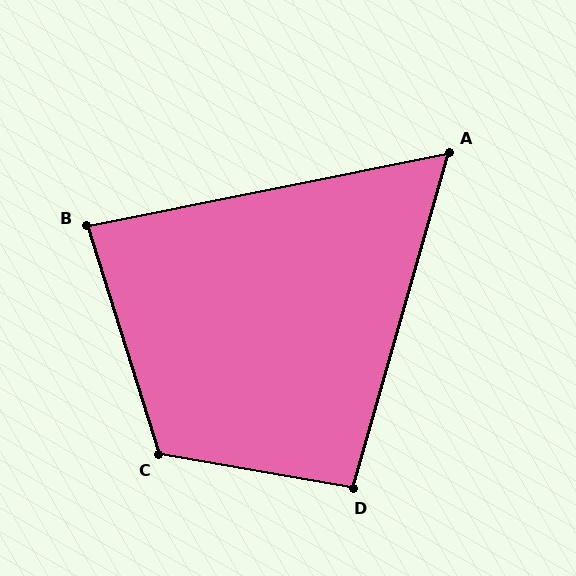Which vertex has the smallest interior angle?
A, at approximately 63 degrees.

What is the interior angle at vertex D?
Approximately 96 degrees (obtuse).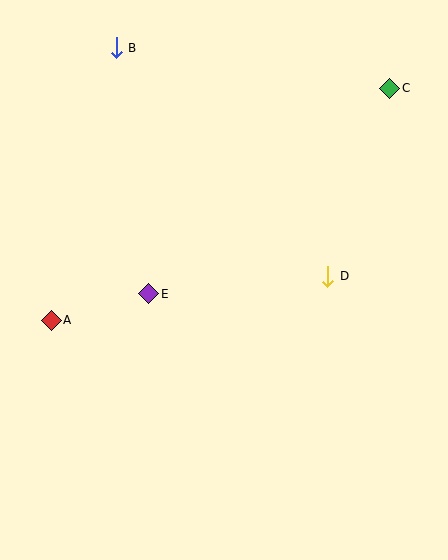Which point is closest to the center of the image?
Point E at (149, 294) is closest to the center.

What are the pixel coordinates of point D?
Point D is at (328, 276).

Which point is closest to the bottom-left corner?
Point A is closest to the bottom-left corner.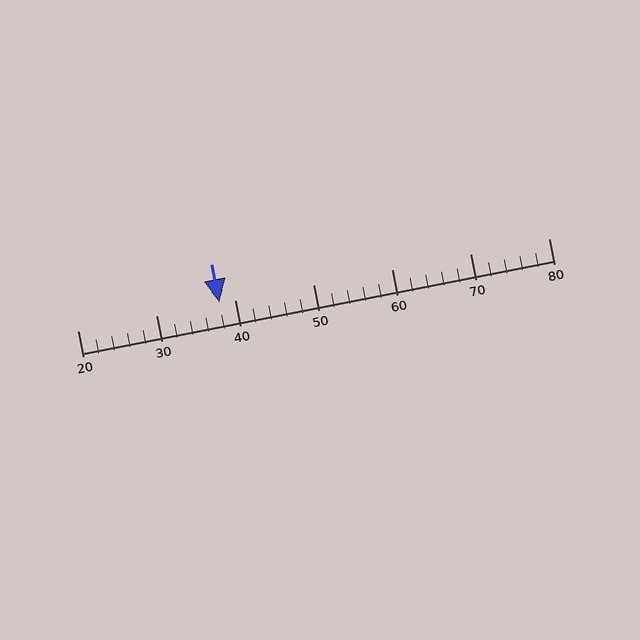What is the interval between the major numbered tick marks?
The major tick marks are spaced 10 units apart.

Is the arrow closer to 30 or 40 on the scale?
The arrow is closer to 40.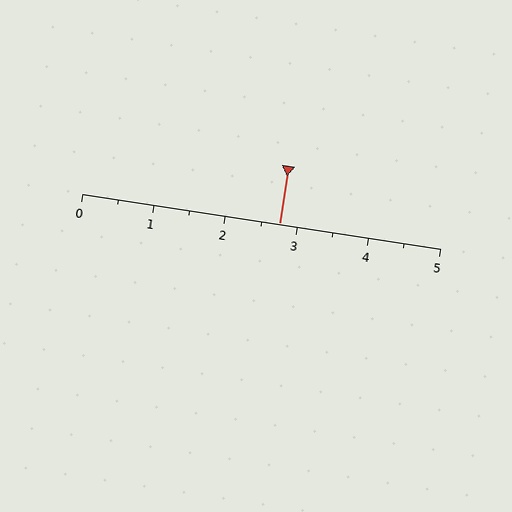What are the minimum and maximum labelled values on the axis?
The axis runs from 0 to 5.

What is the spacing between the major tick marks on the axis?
The major ticks are spaced 1 apart.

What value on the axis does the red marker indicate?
The marker indicates approximately 2.8.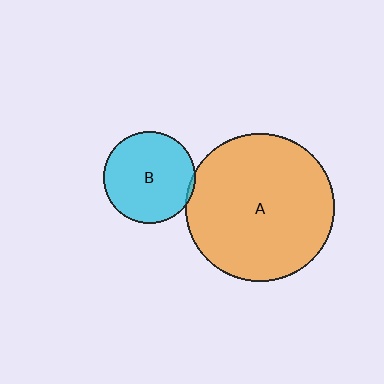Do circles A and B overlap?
Yes.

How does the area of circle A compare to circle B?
Approximately 2.5 times.